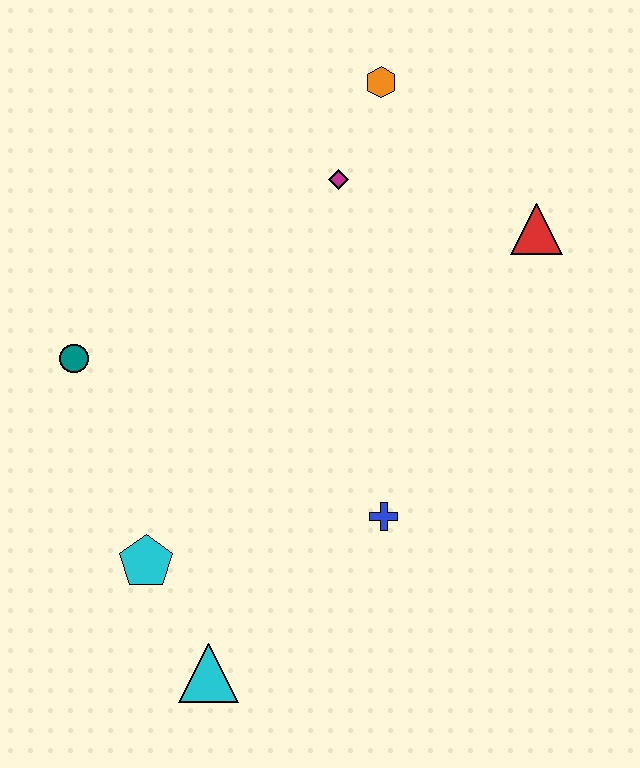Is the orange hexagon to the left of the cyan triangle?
No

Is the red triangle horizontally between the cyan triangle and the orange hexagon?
No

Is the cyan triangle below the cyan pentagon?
Yes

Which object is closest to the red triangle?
The magenta diamond is closest to the red triangle.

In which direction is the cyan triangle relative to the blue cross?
The cyan triangle is to the left of the blue cross.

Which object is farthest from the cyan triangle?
The orange hexagon is farthest from the cyan triangle.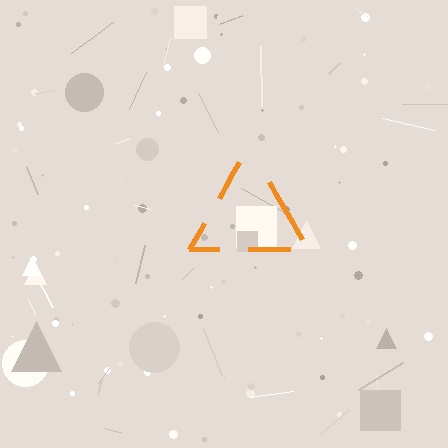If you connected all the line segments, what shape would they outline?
They would outline a triangle.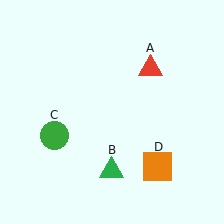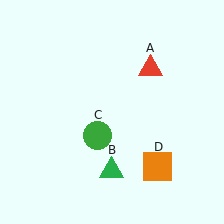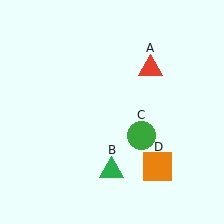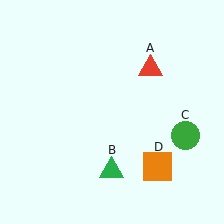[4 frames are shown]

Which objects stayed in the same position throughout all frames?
Red triangle (object A) and green triangle (object B) and orange square (object D) remained stationary.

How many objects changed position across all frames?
1 object changed position: green circle (object C).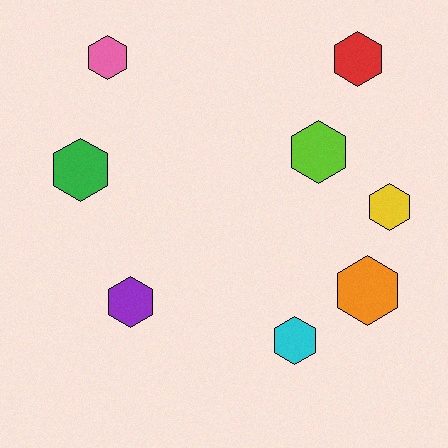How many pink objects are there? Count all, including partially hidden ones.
There is 1 pink object.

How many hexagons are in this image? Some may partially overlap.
There are 8 hexagons.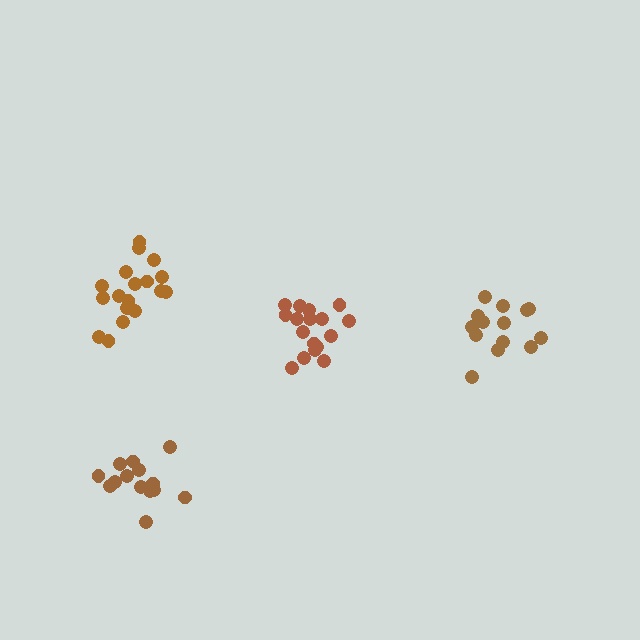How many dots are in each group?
Group 1: 14 dots, Group 2: 19 dots, Group 3: 17 dots, Group 4: 14 dots (64 total).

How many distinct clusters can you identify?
There are 4 distinct clusters.